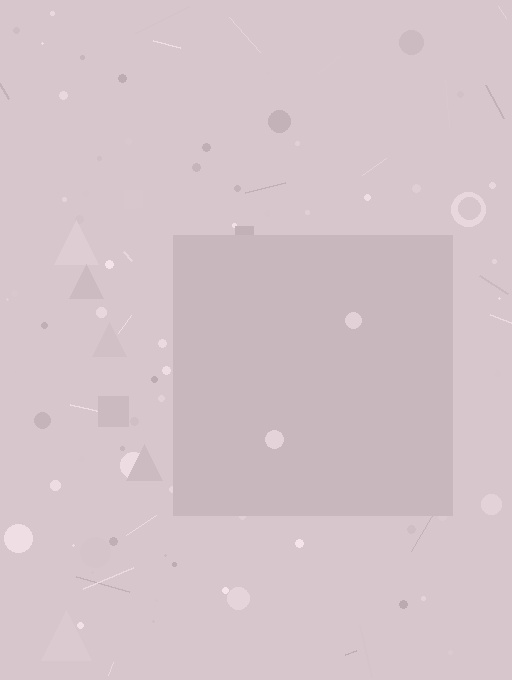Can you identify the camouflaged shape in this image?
The camouflaged shape is a square.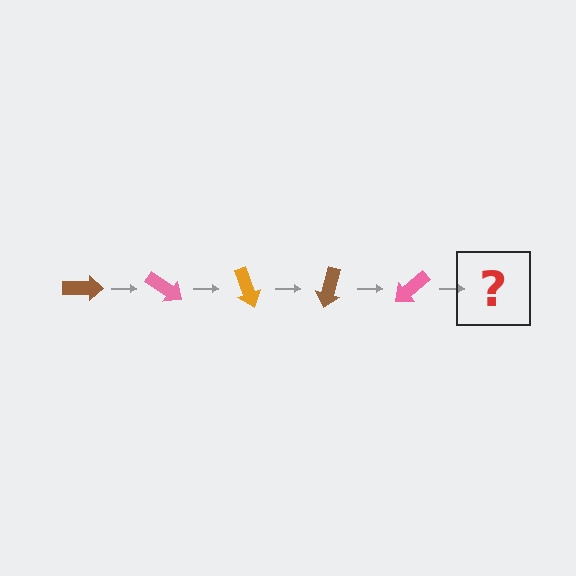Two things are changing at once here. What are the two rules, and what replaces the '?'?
The two rules are that it rotates 35 degrees each step and the color cycles through brown, pink, and orange. The '?' should be an orange arrow, rotated 175 degrees from the start.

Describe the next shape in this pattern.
It should be an orange arrow, rotated 175 degrees from the start.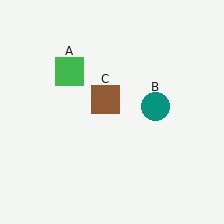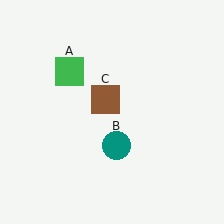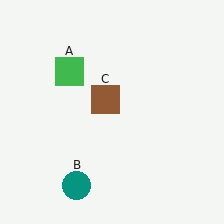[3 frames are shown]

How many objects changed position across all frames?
1 object changed position: teal circle (object B).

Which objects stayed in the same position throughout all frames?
Green square (object A) and brown square (object C) remained stationary.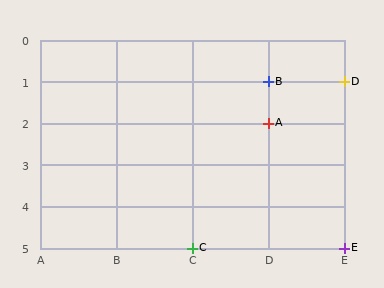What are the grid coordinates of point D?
Point D is at grid coordinates (E, 1).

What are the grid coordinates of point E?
Point E is at grid coordinates (E, 5).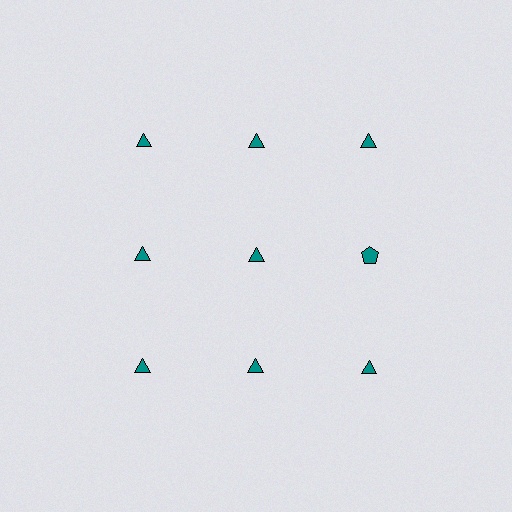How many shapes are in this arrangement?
There are 9 shapes arranged in a grid pattern.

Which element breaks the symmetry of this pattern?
The teal pentagon in the second row, center column breaks the symmetry. All other shapes are teal triangles.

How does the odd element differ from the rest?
It has a different shape: pentagon instead of triangle.